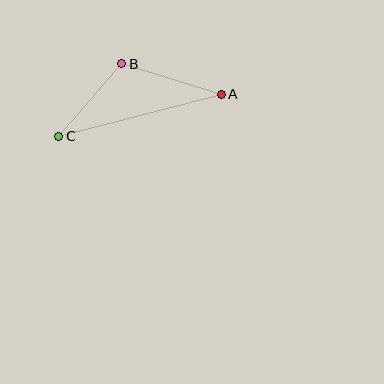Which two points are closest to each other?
Points B and C are closest to each other.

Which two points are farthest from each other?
Points A and C are farthest from each other.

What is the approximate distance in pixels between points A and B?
The distance between A and B is approximately 104 pixels.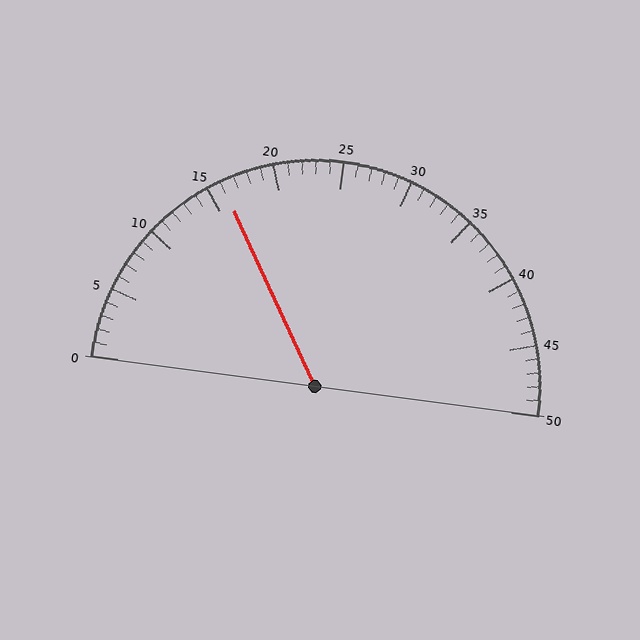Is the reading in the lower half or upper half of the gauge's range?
The reading is in the lower half of the range (0 to 50).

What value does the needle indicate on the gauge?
The needle indicates approximately 16.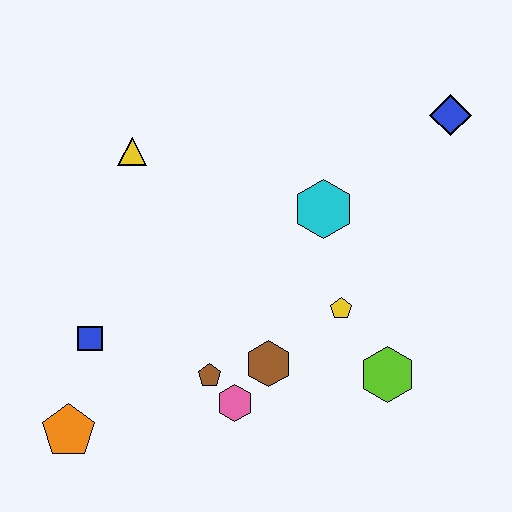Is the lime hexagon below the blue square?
Yes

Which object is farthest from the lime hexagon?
The yellow triangle is farthest from the lime hexagon.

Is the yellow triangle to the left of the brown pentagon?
Yes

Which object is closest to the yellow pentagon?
The lime hexagon is closest to the yellow pentagon.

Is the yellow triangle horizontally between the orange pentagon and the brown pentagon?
Yes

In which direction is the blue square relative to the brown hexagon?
The blue square is to the left of the brown hexagon.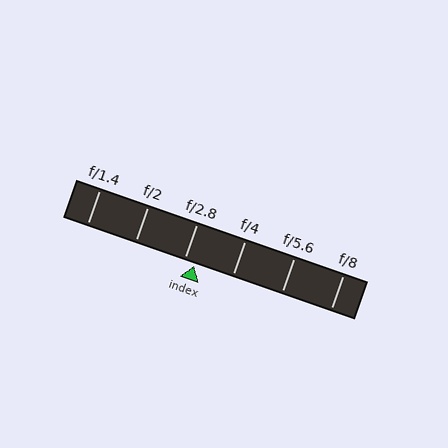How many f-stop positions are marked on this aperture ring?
There are 6 f-stop positions marked.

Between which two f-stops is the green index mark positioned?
The index mark is between f/2.8 and f/4.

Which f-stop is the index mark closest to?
The index mark is closest to f/2.8.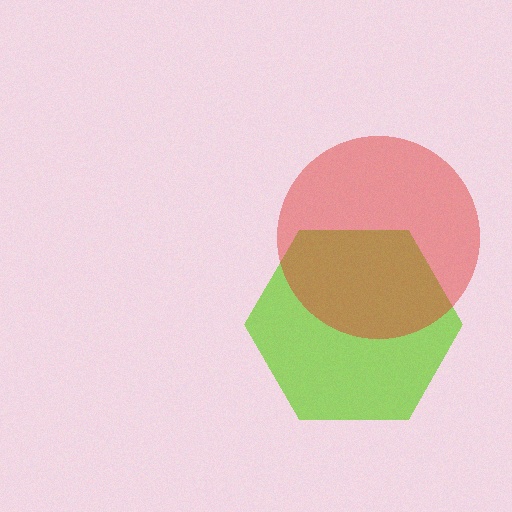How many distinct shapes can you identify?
There are 2 distinct shapes: a lime hexagon, a red circle.